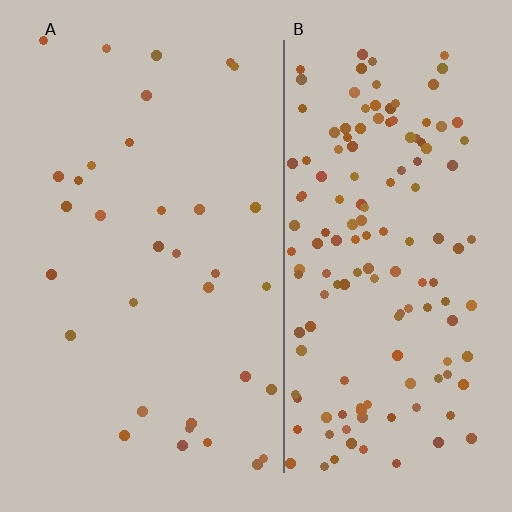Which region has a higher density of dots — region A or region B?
B (the right).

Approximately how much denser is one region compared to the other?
Approximately 4.4× — region B over region A.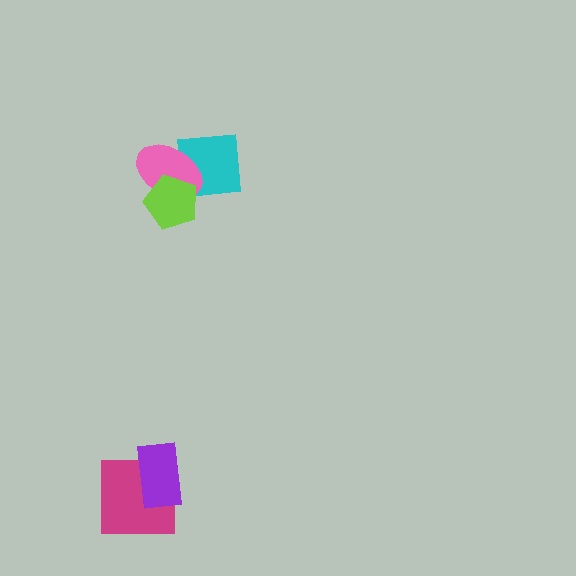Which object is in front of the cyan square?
The pink ellipse is in front of the cyan square.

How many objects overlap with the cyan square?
1 object overlaps with the cyan square.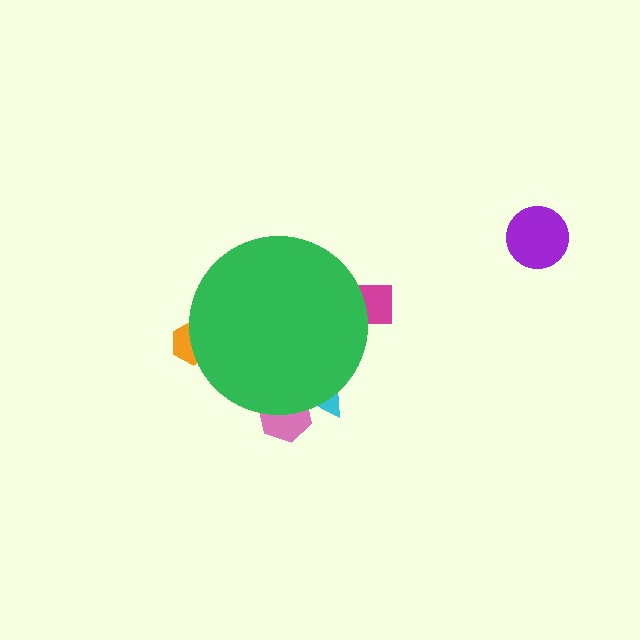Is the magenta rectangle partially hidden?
Yes, the magenta rectangle is partially hidden behind the green circle.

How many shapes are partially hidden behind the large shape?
4 shapes are partially hidden.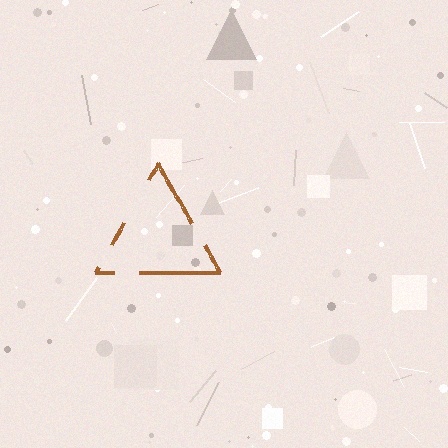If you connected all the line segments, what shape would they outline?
They would outline a triangle.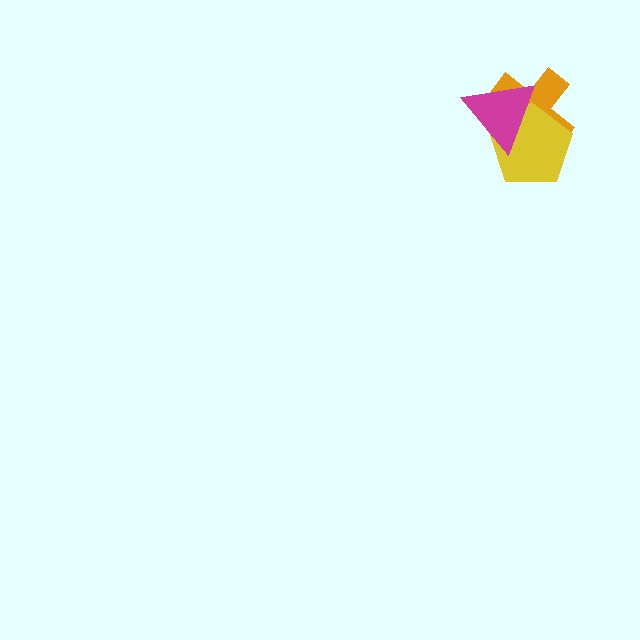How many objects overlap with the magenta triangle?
2 objects overlap with the magenta triangle.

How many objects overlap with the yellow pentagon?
2 objects overlap with the yellow pentagon.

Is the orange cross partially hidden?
Yes, it is partially covered by another shape.